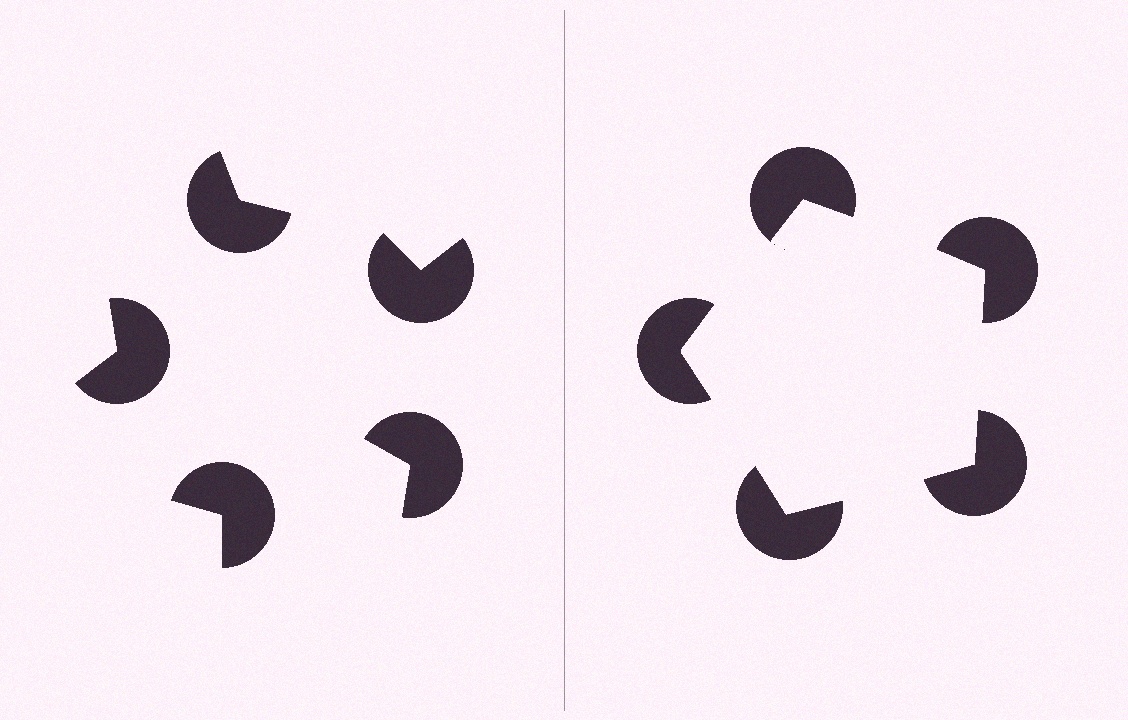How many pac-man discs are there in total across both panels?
10 — 5 on each side.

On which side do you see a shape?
An illusory pentagon appears on the right side. On the left side the wedge cuts are rotated, so no coherent shape forms.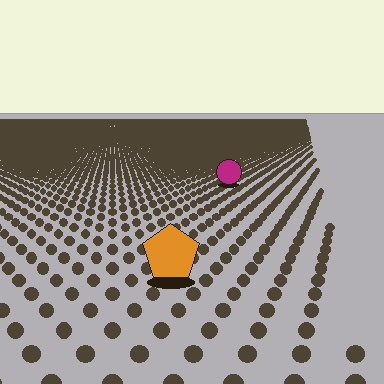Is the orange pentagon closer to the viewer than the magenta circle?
Yes. The orange pentagon is closer — you can tell from the texture gradient: the ground texture is coarser near it.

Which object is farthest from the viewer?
The magenta circle is farthest from the viewer. It appears smaller and the ground texture around it is denser.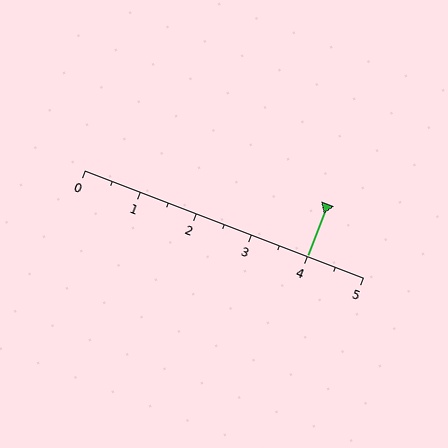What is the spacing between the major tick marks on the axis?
The major ticks are spaced 1 apart.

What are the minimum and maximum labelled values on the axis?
The axis runs from 0 to 5.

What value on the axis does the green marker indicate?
The marker indicates approximately 4.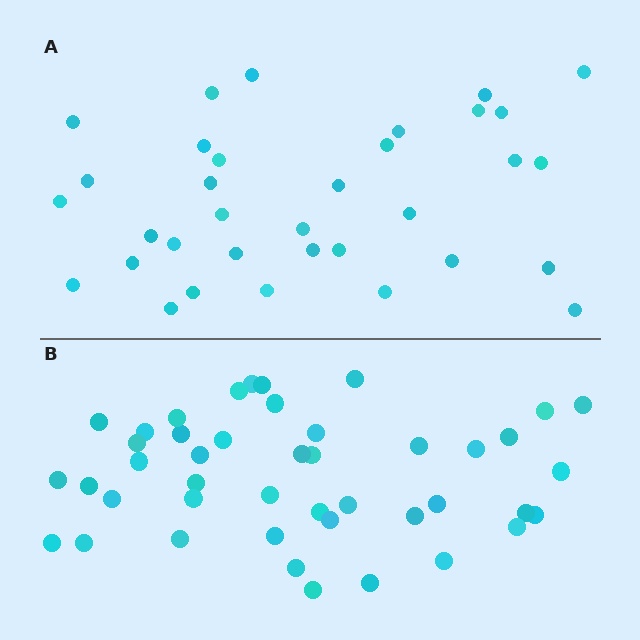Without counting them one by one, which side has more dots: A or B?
Region B (the bottom region) has more dots.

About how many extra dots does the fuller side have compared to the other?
Region B has roughly 10 or so more dots than region A.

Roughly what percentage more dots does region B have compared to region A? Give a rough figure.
About 30% more.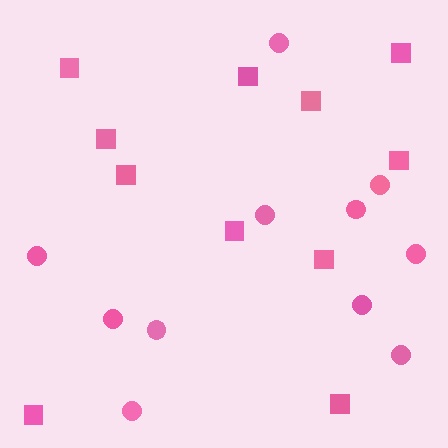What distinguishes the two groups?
There are 2 groups: one group of circles (11) and one group of squares (11).